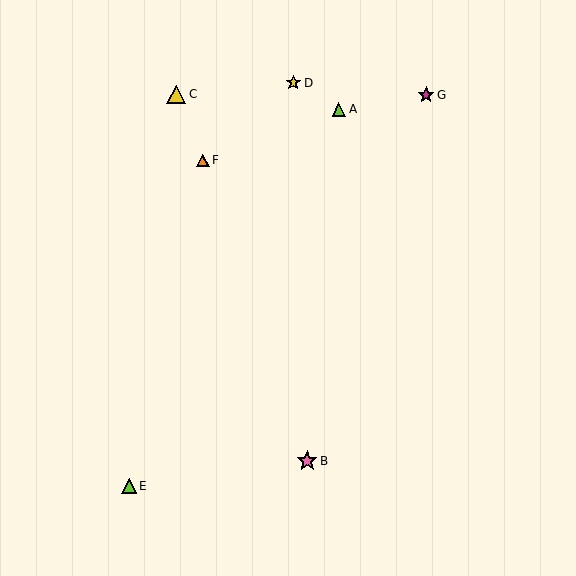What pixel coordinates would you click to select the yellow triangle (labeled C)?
Click at (176, 94) to select the yellow triangle C.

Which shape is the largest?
The pink star (labeled B) is the largest.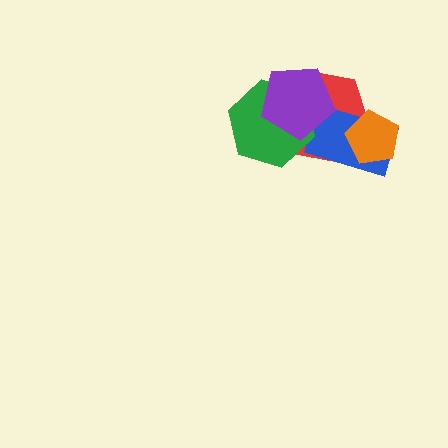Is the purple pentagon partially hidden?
No, no other shape covers it.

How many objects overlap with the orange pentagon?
2 objects overlap with the orange pentagon.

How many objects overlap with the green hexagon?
2 objects overlap with the green hexagon.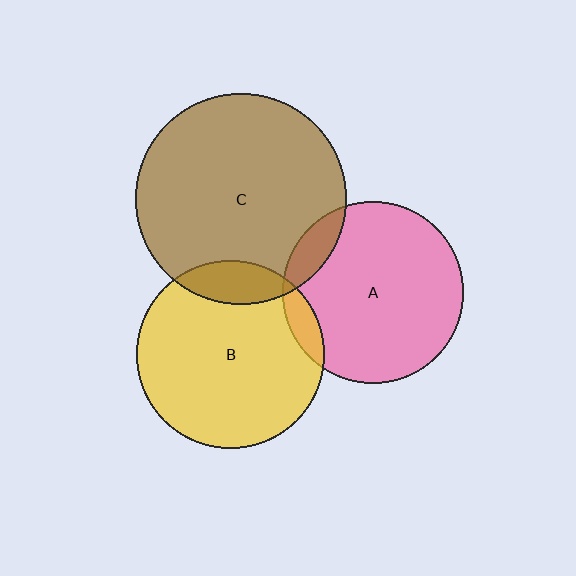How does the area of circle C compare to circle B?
Approximately 1.3 times.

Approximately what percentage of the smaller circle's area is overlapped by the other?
Approximately 10%.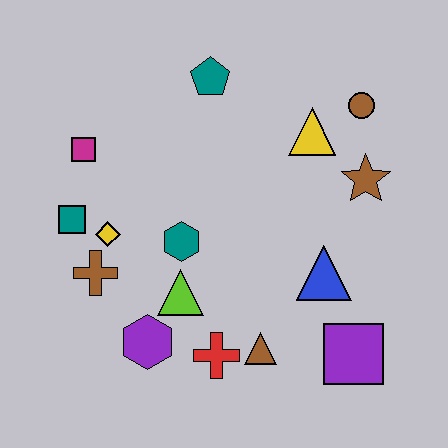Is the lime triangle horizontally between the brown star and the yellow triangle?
No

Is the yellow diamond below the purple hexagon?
No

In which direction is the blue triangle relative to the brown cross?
The blue triangle is to the right of the brown cross.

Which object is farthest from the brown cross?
The brown circle is farthest from the brown cross.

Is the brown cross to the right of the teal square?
Yes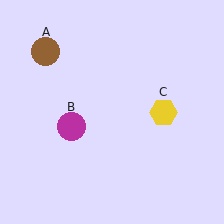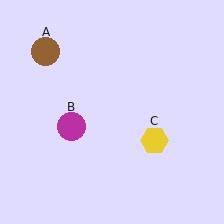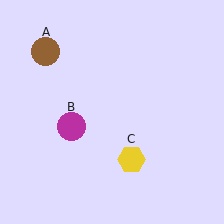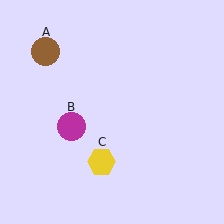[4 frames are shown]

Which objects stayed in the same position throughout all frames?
Brown circle (object A) and magenta circle (object B) remained stationary.